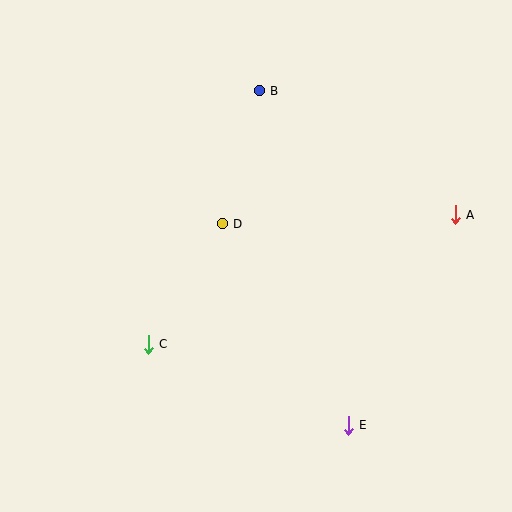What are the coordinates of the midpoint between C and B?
The midpoint between C and B is at (204, 218).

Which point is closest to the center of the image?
Point D at (222, 224) is closest to the center.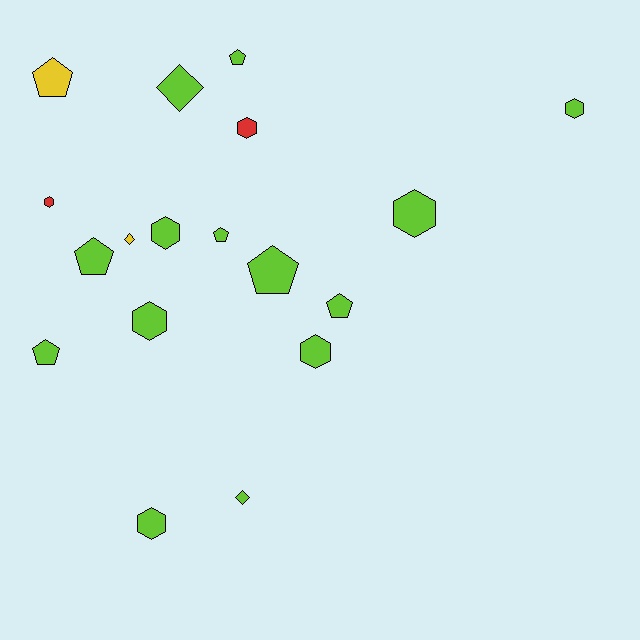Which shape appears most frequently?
Hexagon, with 8 objects.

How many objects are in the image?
There are 18 objects.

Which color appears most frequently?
Lime, with 14 objects.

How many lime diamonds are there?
There are 2 lime diamonds.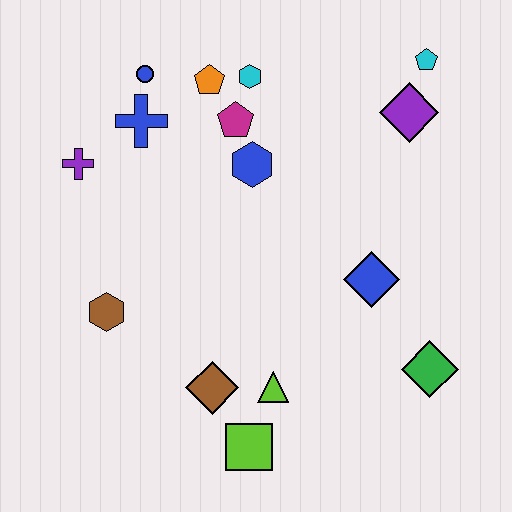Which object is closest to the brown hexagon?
The brown diamond is closest to the brown hexagon.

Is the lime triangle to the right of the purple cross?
Yes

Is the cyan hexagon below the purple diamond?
No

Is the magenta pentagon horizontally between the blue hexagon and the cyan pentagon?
No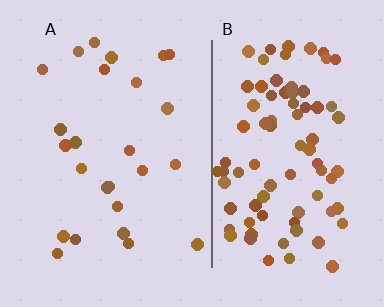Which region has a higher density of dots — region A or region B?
B (the right).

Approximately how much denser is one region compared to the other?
Approximately 3.4× — region B over region A.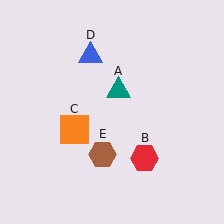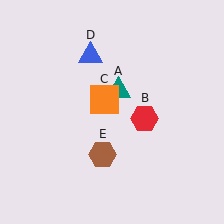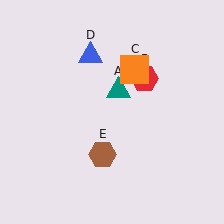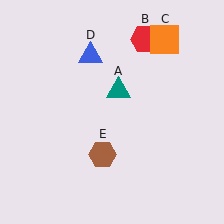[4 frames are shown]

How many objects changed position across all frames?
2 objects changed position: red hexagon (object B), orange square (object C).